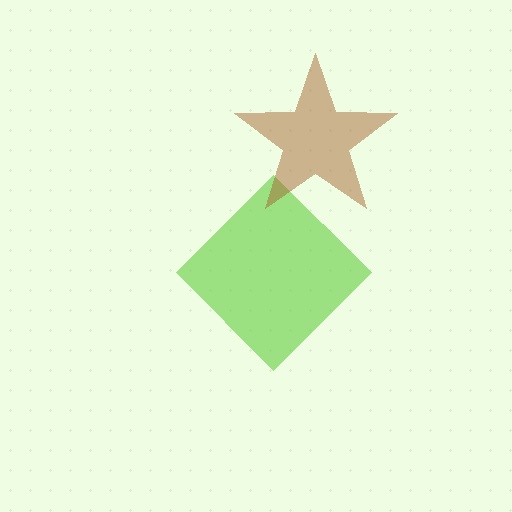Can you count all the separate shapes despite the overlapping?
Yes, there are 2 separate shapes.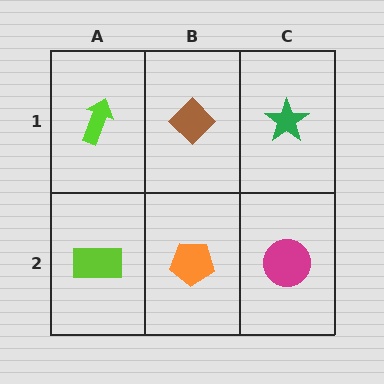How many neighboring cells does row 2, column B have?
3.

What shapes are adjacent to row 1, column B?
An orange pentagon (row 2, column B), a lime arrow (row 1, column A), a green star (row 1, column C).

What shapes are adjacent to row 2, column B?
A brown diamond (row 1, column B), a lime rectangle (row 2, column A), a magenta circle (row 2, column C).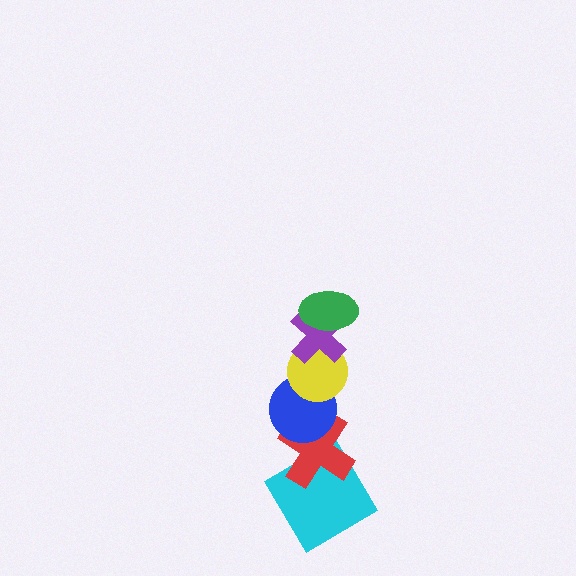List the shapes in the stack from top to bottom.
From top to bottom: the green ellipse, the purple cross, the yellow circle, the blue circle, the red cross, the cyan diamond.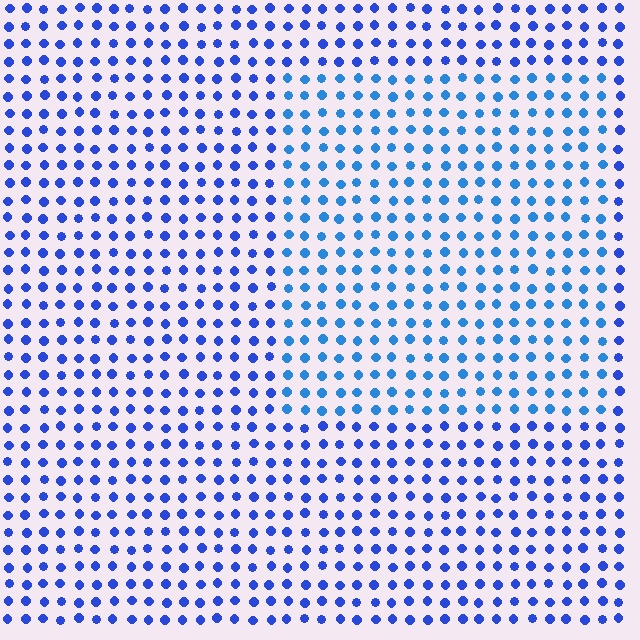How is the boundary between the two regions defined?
The boundary is defined purely by a slight shift in hue (about 22 degrees). Spacing, size, and orientation are identical on both sides.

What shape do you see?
I see a rectangle.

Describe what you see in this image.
The image is filled with small blue elements in a uniform arrangement. A rectangle-shaped region is visible where the elements are tinted to a slightly different hue, forming a subtle color boundary.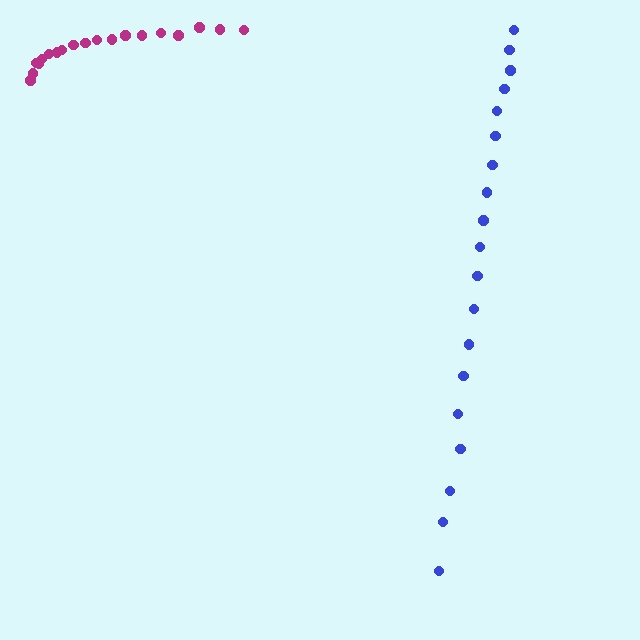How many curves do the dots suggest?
There are 2 distinct paths.